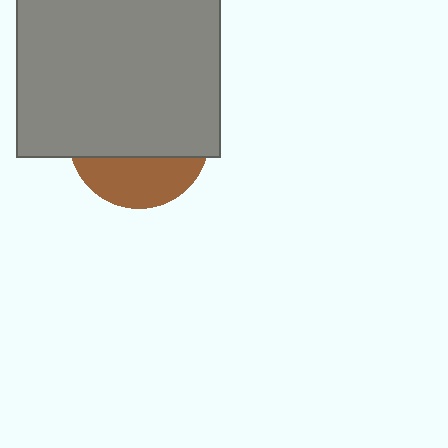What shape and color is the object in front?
The object in front is a gray square.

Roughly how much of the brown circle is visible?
A small part of it is visible (roughly 33%).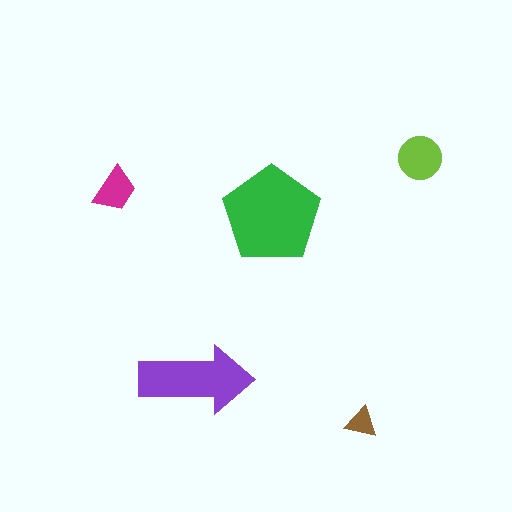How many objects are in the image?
There are 5 objects in the image.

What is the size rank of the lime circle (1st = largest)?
3rd.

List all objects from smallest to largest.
The brown triangle, the magenta trapezoid, the lime circle, the purple arrow, the green pentagon.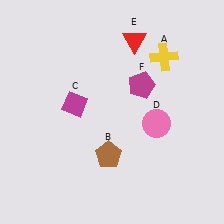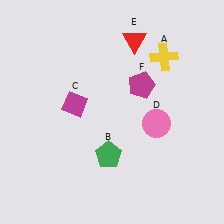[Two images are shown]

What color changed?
The pentagon (B) changed from brown in Image 1 to green in Image 2.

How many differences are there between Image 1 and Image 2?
There is 1 difference between the two images.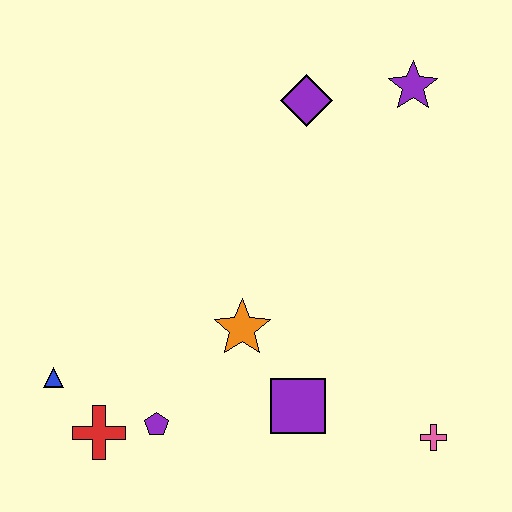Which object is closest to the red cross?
The purple pentagon is closest to the red cross.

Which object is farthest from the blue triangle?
The purple star is farthest from the blue triangle.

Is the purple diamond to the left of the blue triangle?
No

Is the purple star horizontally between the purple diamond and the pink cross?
Yes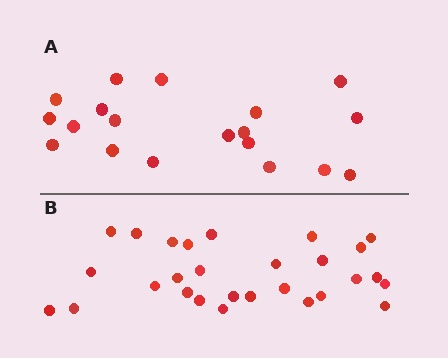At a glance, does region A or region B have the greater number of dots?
Region B (the bottom region) has more dots.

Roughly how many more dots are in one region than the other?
Region B has roughly 8 or so more dots than region A.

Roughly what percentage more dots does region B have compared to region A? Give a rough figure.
About 45% more.